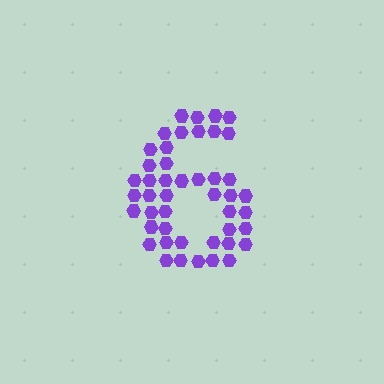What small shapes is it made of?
It is made of small hexagons.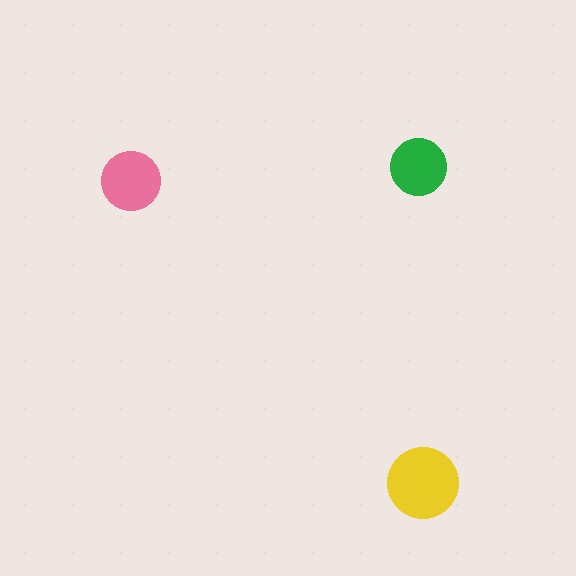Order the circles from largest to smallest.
the yellow one, the pink one, the green one.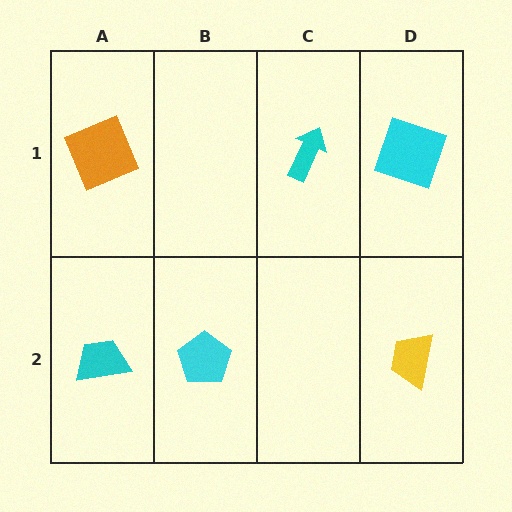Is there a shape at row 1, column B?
No, that cell is empty.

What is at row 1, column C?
A cyan arrow.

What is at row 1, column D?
A cyan square.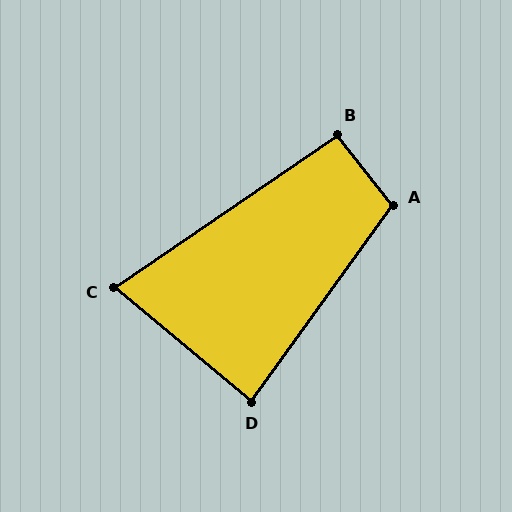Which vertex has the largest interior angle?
A, at approximately 106 degrees.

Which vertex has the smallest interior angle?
C, at approximately 74 degrees.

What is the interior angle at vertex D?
Approximately 86 degrees (approximately right).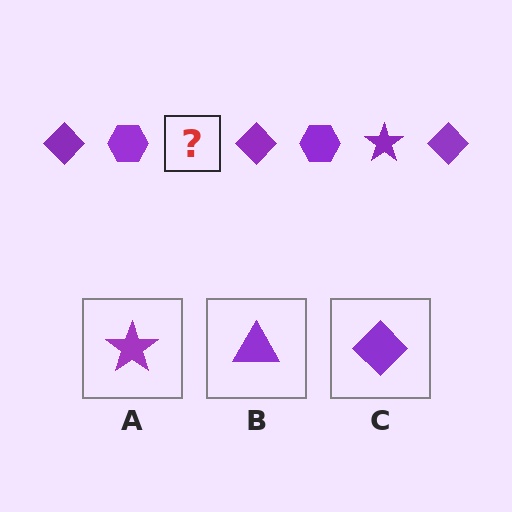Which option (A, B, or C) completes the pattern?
A.